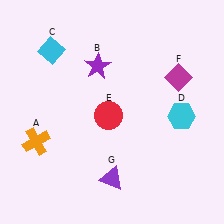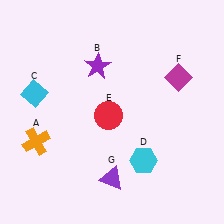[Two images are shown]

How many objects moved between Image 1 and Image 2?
2 objects moved between the two images.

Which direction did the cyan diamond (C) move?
The cyan diamond (C) moved down.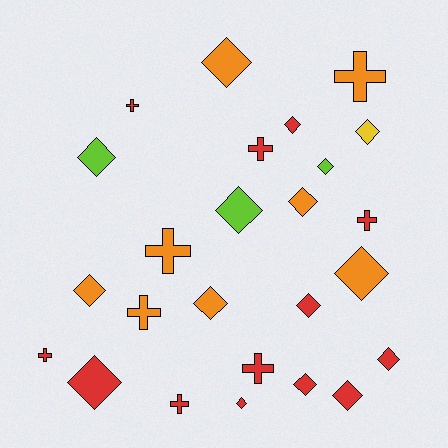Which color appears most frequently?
Red, with 13 objects.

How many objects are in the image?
There are 25 objects.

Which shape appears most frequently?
Diamond, with 16 objects.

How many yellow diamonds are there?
There is 1 yellow diamond.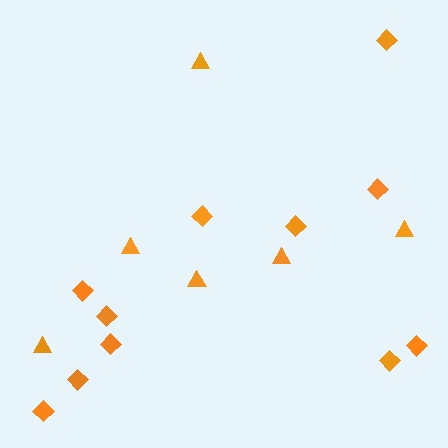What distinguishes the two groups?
There are 2 groups: one group of diamonds (11) and one group of triangles (6).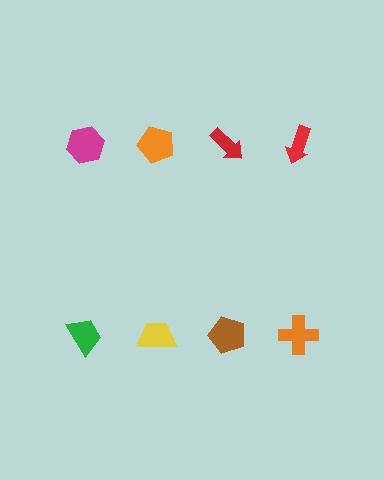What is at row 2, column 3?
A brown pentagon.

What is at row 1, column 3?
A red arrow.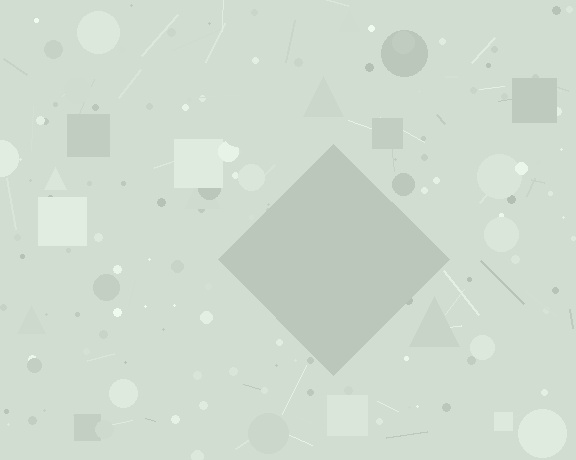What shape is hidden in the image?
A diamond is hidden in the image.